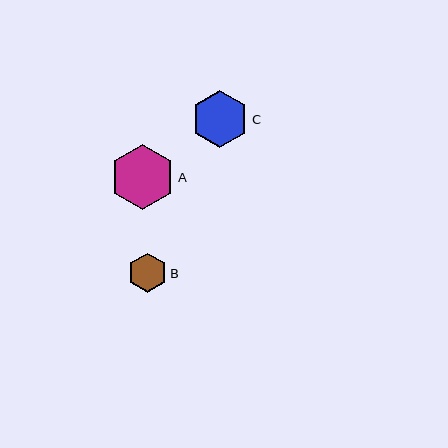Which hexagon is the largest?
Hexagon A is the largest with a size of approximately 65 pixels.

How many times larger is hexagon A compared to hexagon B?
Hexagon A is approximately 1.7 times the size of hexagon B.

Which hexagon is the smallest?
Hexagon B is the smallest with a size of approximately 39 pixels.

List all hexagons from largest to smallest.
From largest to smallest: A, C, B.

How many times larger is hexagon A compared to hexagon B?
Hexagon A is approximately 1.7 times the size of hexagon B.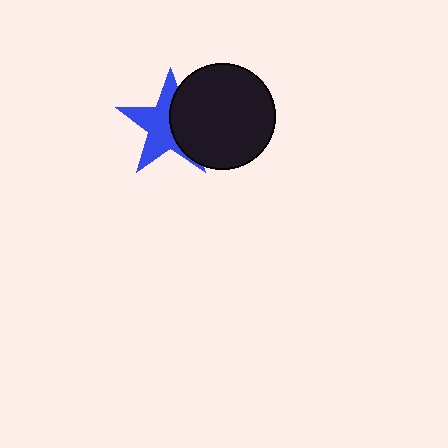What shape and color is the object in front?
The object in front is a black circle.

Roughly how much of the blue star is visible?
About half of it is visible (roughly 58%).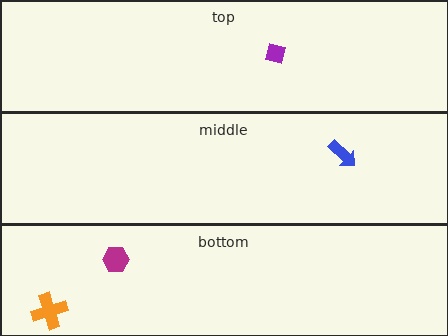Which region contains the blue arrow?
The middle region.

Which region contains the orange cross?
The bottom region.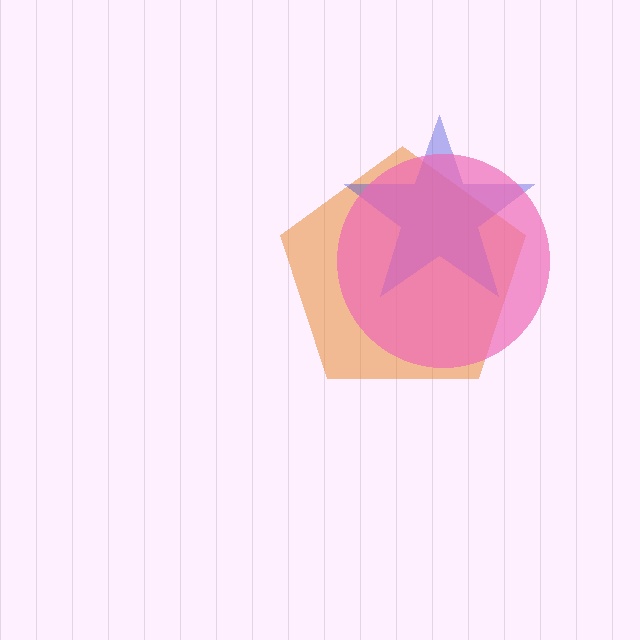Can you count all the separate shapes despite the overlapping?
Yes, there are 3 separate shapes.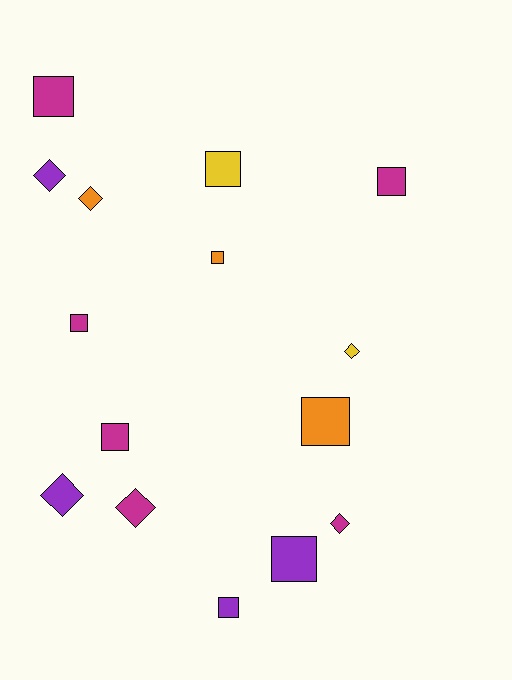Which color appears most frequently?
Magenta, with 6 objects.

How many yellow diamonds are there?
There is 1 yellow diamond.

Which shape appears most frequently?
Square, with 9 objects.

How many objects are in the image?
There are 15 objects.